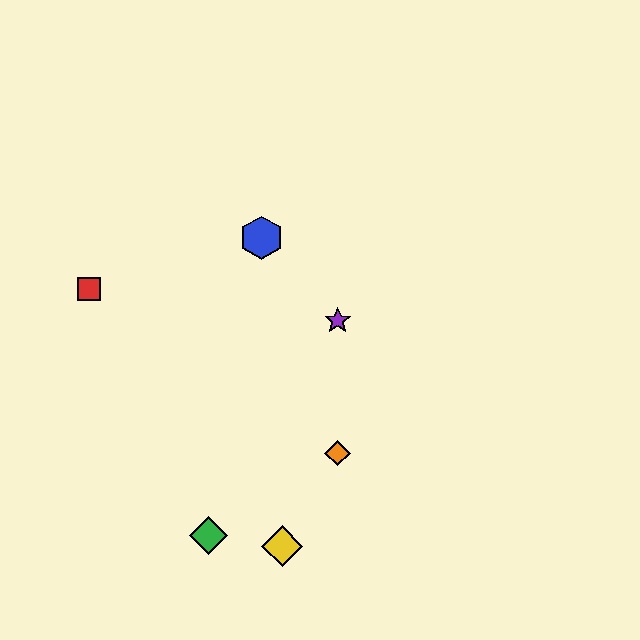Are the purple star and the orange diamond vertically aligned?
Yes, both are at x≈338.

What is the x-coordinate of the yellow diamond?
The yellow diamond is at x≈282.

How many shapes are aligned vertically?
2 shapes (the purple star, the orange diamond) are aligned vertically.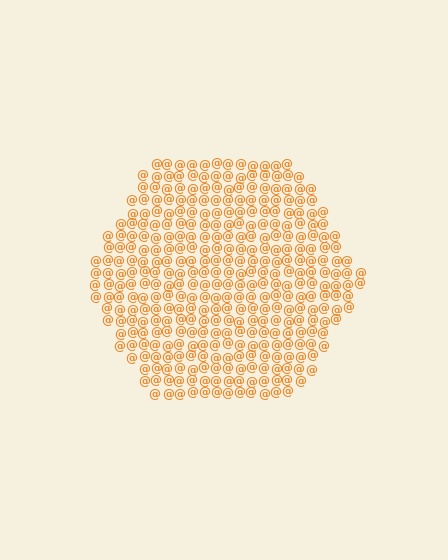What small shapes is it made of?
It is made of small at signs.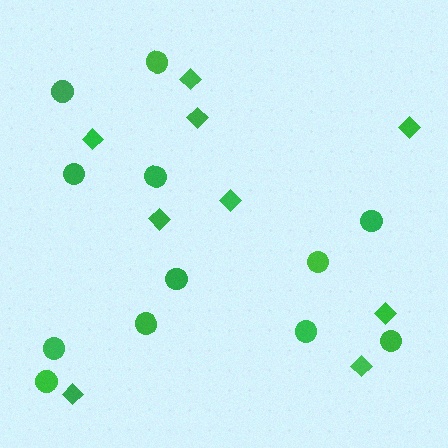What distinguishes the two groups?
There are 2 groups: one group of diamonds (9) and one group of circles (12).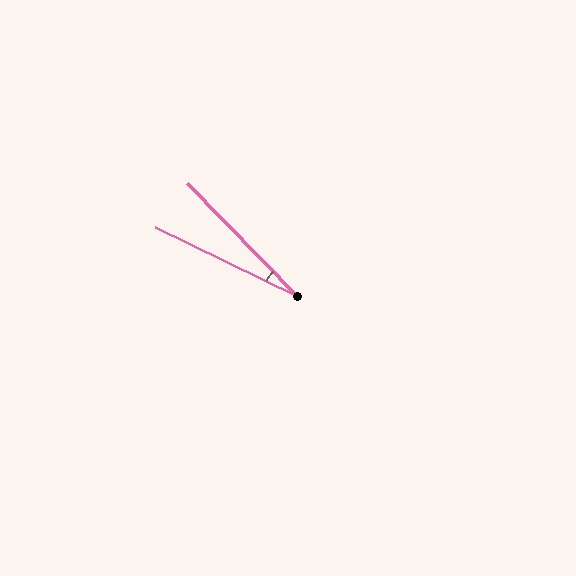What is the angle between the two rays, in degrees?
Approximately 20 degrees.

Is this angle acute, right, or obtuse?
It is acute.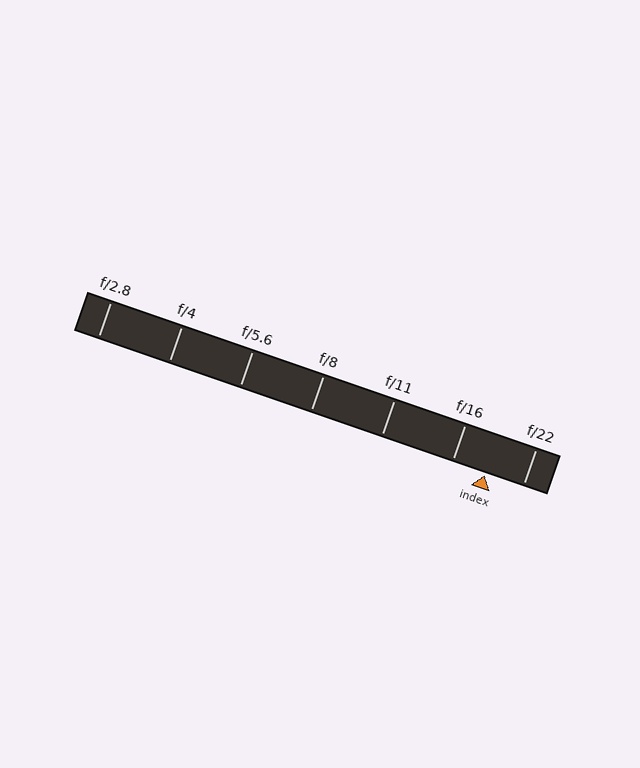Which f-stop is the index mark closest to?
The index mark is closest to f/16.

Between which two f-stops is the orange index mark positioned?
The index mark is between f/16 and f/22.